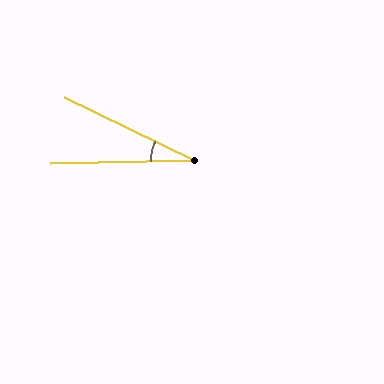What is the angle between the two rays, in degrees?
Approximately 27 degrees.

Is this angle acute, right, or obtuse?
It is acute.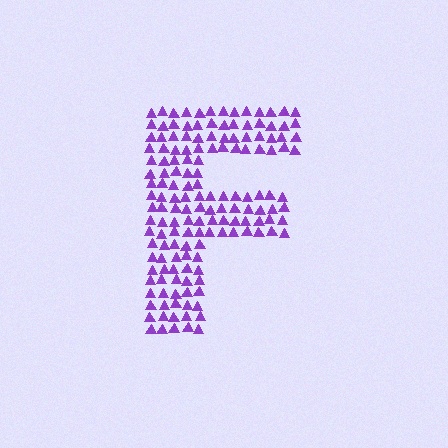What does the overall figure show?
The overall figure shows the letter F.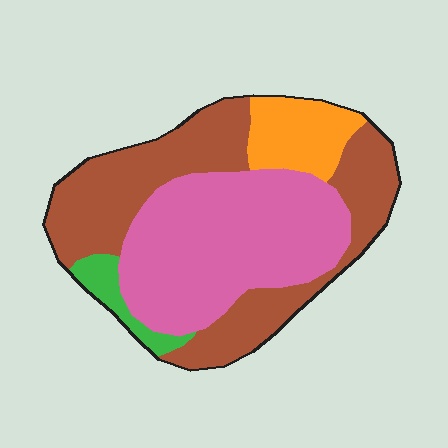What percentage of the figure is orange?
Orange covers 11% of the figure.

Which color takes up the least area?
Green, at roughly 5%.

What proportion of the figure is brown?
Brown takes up between a quarter and a half of the figure.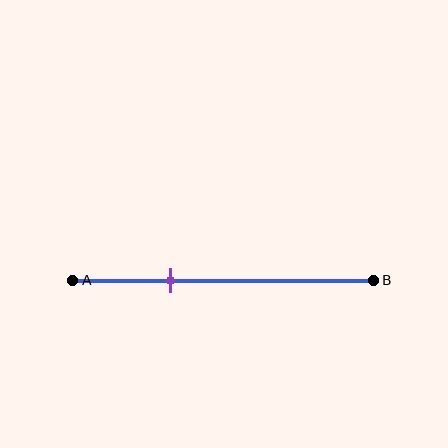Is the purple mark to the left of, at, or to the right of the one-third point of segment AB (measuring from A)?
The purple mark is approximately at the one-third point of segment AB.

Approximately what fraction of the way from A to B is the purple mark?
The purple mark is approximately 35% of the way from A to B.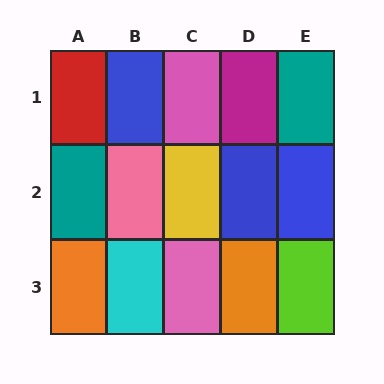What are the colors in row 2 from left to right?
Teal, pink, yellow, blue, blue.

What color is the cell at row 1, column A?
Red.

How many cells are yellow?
1 cell is yellow.